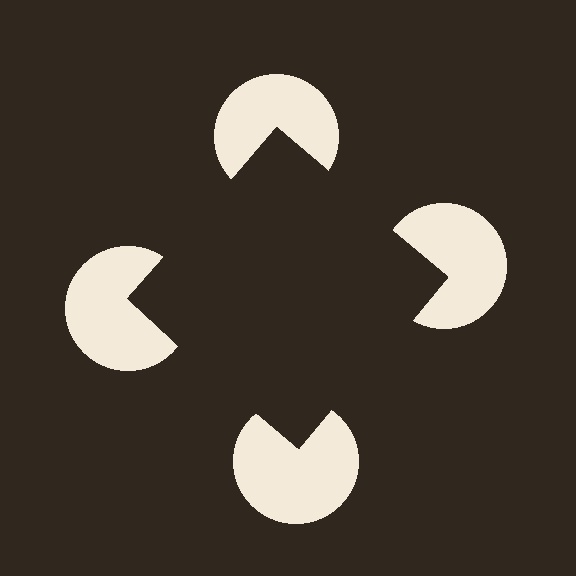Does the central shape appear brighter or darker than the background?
It typically appears slightly darker than the background, even though no actual brightness change is drawn.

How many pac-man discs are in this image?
There are 4 — one at each vertex of the illusory square.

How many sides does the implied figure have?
4 sides.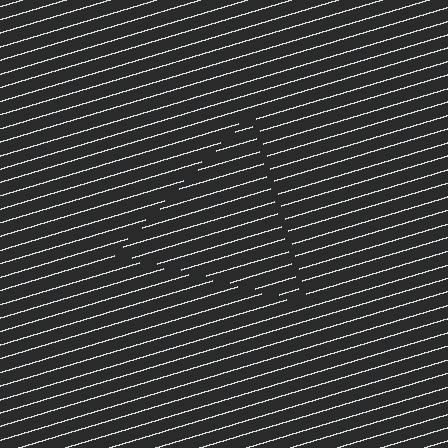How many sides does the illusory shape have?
3 sides — the line-ends trace a triangle.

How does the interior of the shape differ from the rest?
The interior of the shape contains the same grating, shifted by half a period — the contour is defined by the phase discontinuity where line-ends from the inner and outer gratings abut.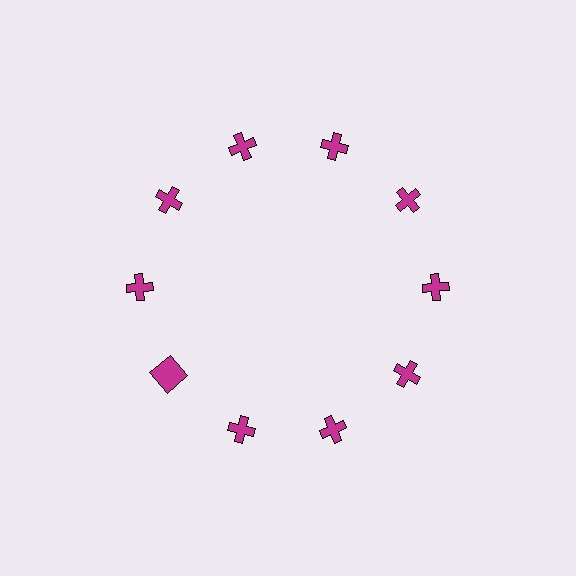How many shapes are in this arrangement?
There are 10 shapes arranged in a ring pattern.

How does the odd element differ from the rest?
It has a different shape: square instead of cross.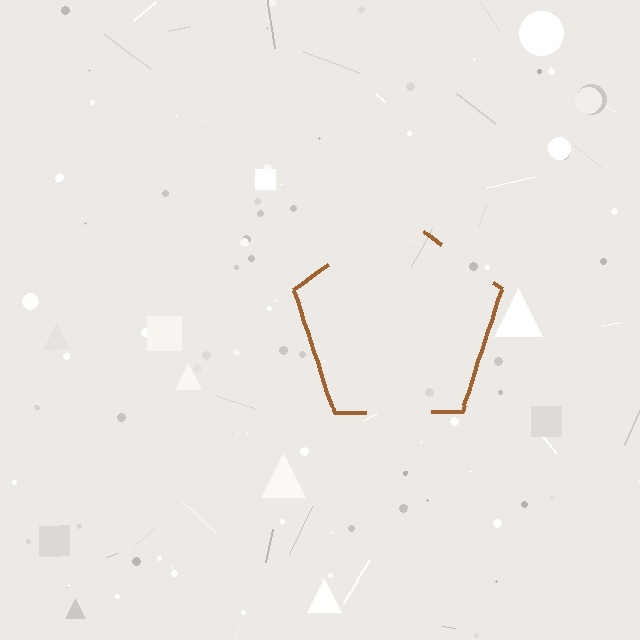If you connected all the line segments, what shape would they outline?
They would outline a pentagon.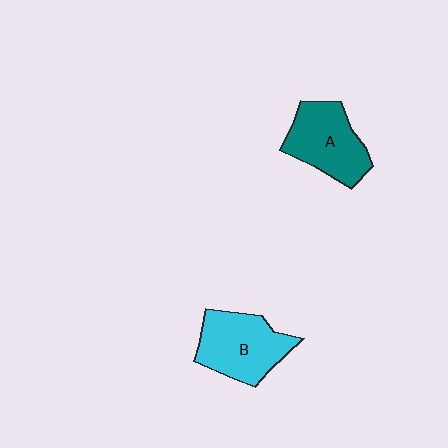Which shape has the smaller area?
Shape A (teal).